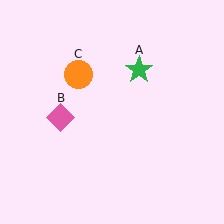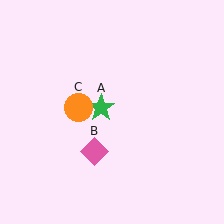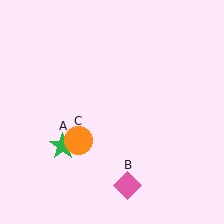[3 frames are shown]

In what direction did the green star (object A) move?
The green star (object A) moved down and to the left.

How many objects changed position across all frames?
3 objects changed position: green star (object A), pink diamond (object B), orange circle (object C).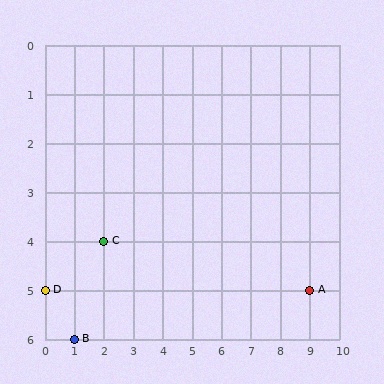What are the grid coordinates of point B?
Point B is at grid coordinates (1, 6).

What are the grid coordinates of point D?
Point D is at grid coordinates (0, 5).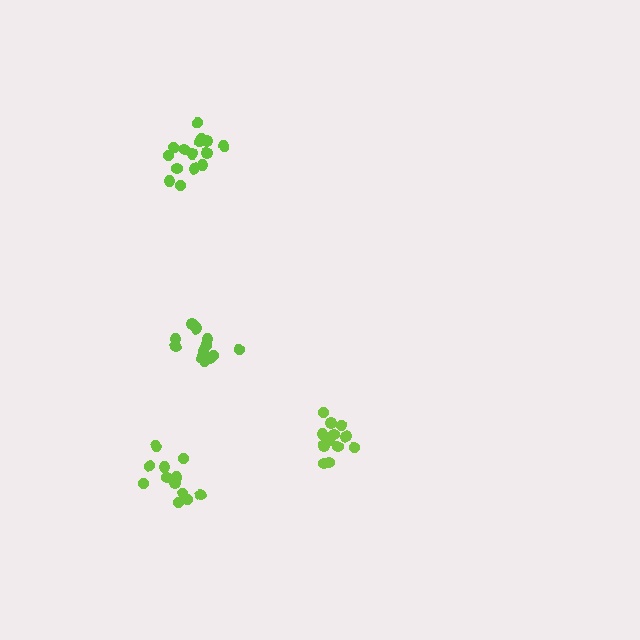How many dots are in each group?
Group 1: 15 dots, Group 2: 12 dots, Group 3: 12 dots, Group 4: 14 dots (53 total).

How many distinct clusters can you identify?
There are 4 distinct clusters.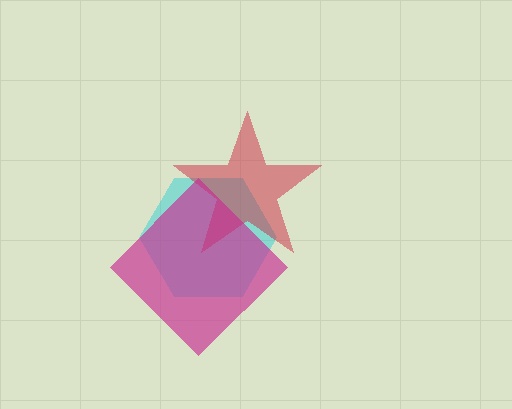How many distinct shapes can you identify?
There are 3 distinct shapes: a cyan hexagon, a red star, a magenta diamond.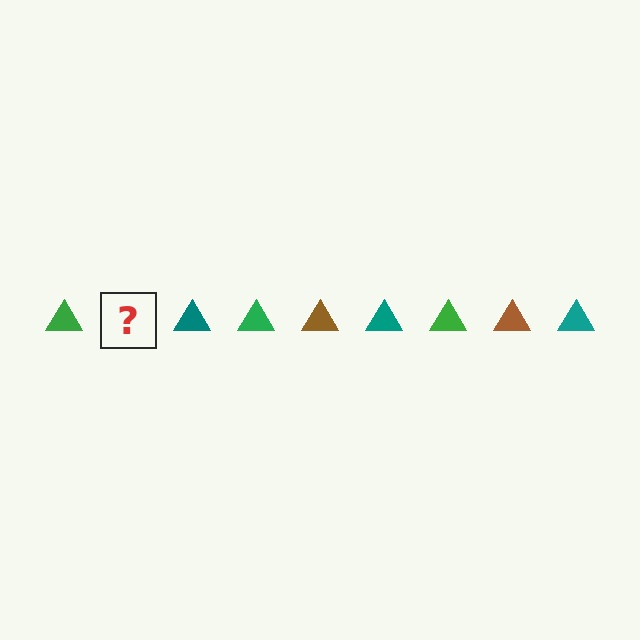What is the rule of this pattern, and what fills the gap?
The rule is that the pattern cycles through green, brown, teal triangles. The gap should be filled with a brown triangle.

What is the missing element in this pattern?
The missing element is a brown triangle.